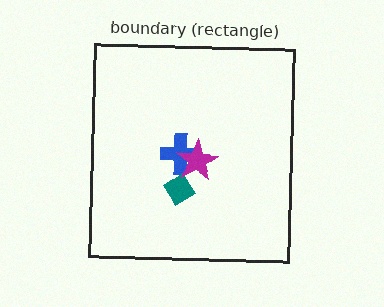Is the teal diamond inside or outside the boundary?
Inside.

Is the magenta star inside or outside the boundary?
Inside.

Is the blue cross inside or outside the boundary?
Inside.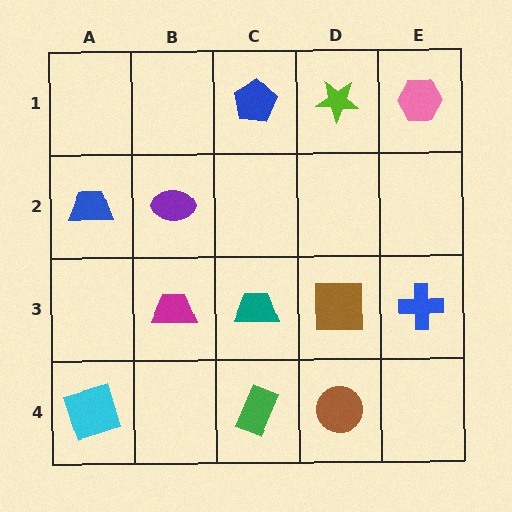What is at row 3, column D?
A brown square.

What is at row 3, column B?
A magenta trapezoid.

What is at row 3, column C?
A teal trapezoid.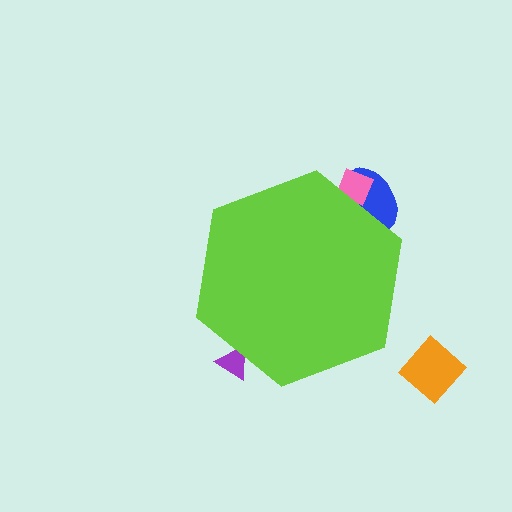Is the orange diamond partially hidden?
No, the orange diamond is fully visible.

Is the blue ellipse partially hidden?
Yes, the blue ellipse is partially hidden behind the lime hexagon.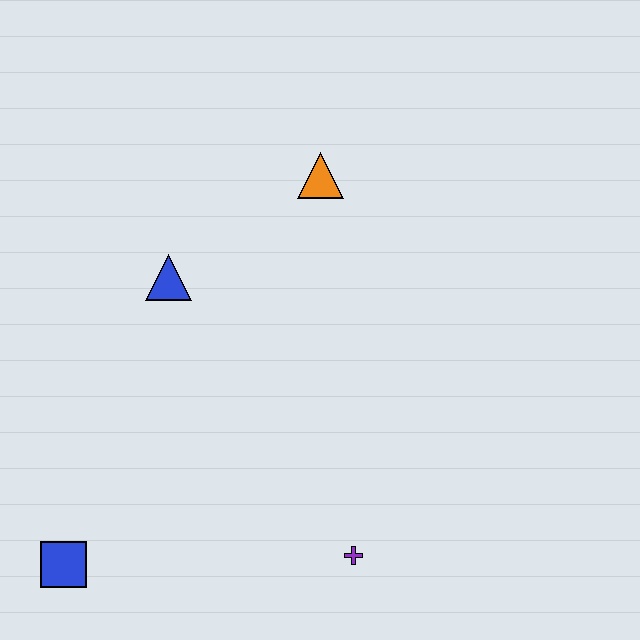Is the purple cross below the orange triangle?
Yes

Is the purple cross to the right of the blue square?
Yes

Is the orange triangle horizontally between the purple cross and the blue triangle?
Yes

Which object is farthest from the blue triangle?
The purple cross is farthest from the blue triangle.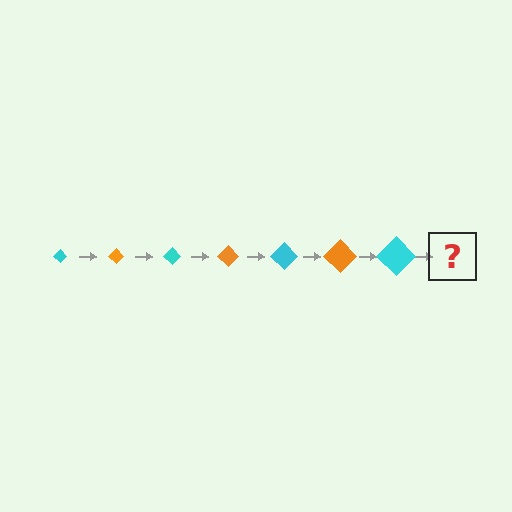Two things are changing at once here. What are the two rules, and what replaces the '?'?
The two rules are that the diamond grows larger each step and the color cycles through cyan and orange. The '?' should be an orange diamond, larger than the previous one.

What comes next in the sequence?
The next element should be an orange diamond, larger than the previous one.